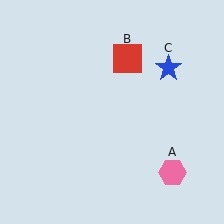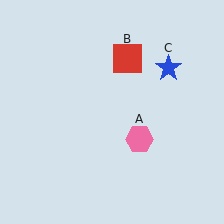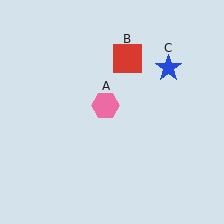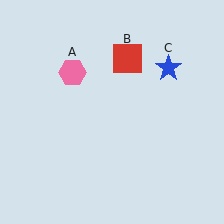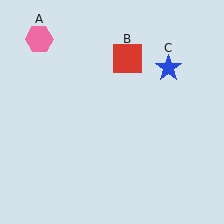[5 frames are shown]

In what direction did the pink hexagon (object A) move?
The pink hexagon (object A) moved up and to the left.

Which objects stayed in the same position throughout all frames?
Red square (object B) and blue star (object C) remained stationary.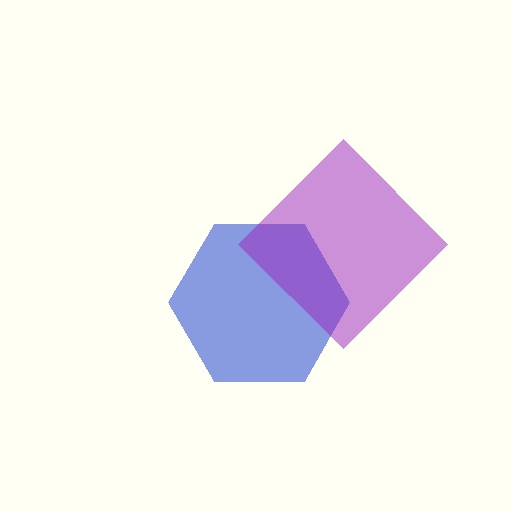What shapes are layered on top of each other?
The layered shapes are: a blue hexagon, a purple diamond.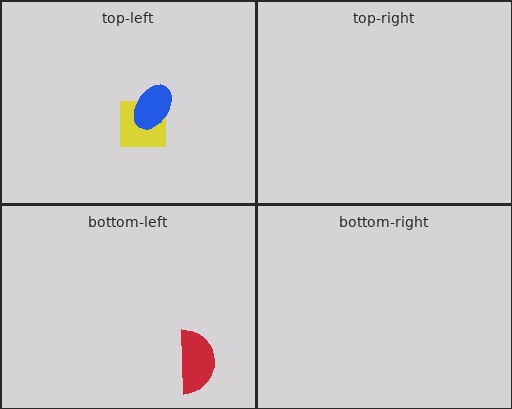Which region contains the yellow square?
The top-left region.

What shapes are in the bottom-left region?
The red semicircle.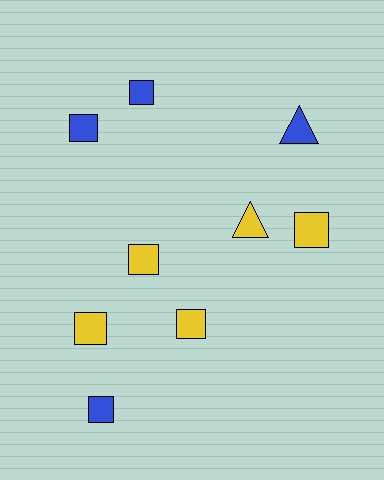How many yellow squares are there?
There are 4 yellow squares.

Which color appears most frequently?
Yellow, with 5 objects.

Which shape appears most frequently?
Square, with 7 objects.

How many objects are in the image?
There are 9 objects.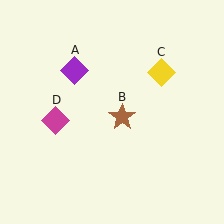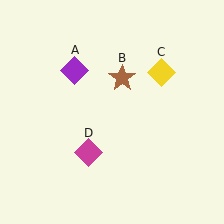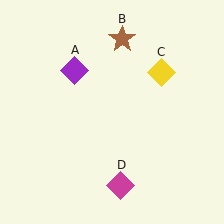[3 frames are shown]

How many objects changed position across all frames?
2 objects changed position: brown star (object B), magenta diamond (object D).